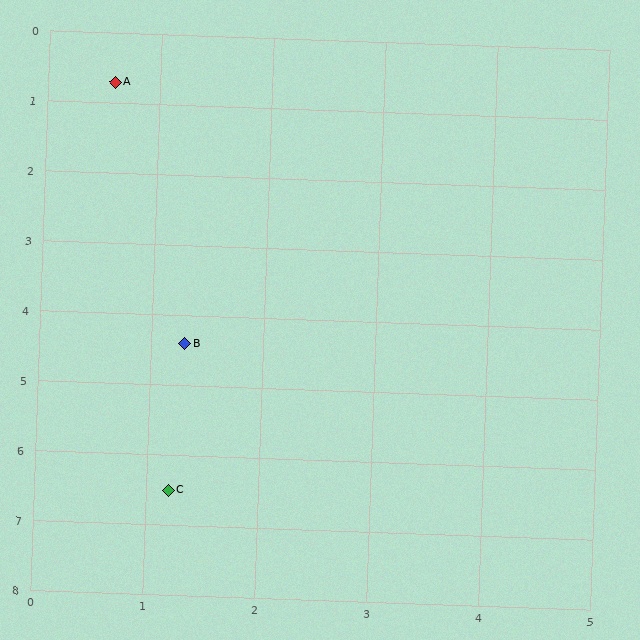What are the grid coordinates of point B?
Point B is at approximately (1.3, 4.4).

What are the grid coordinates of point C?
Point C is at approximately (1.2, 6.5).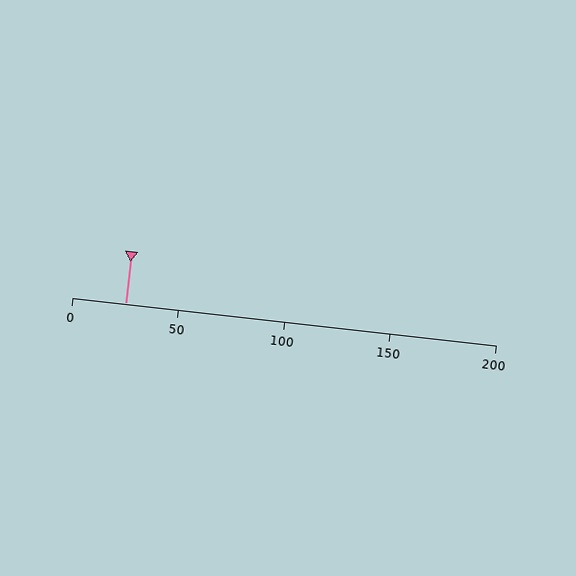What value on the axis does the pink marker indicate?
The marker indicates approximately 25.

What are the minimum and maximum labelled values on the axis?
The axis runs from 0 to 200.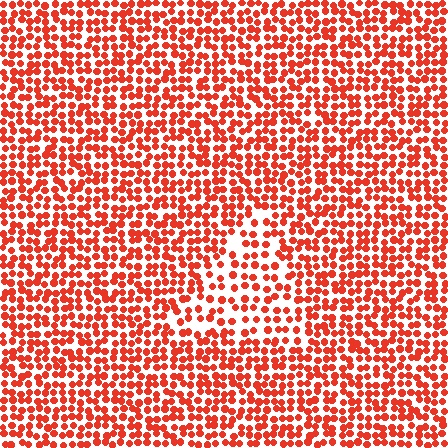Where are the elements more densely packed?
The elements are more densely packed outside the triangle boundary.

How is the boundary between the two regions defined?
The boundary is defined by a change in element density (approximately 1.6x ratio). All elements are the same color, size, and shape.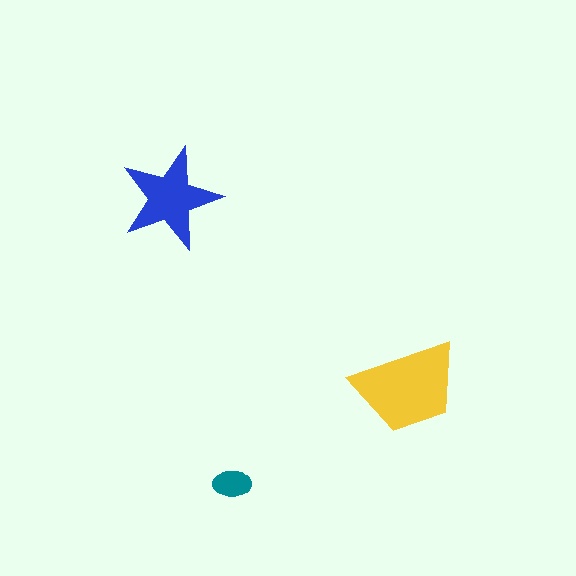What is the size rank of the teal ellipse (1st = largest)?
3rd.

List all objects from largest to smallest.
The yellow trapezoid, the blue star, the teal ellipse.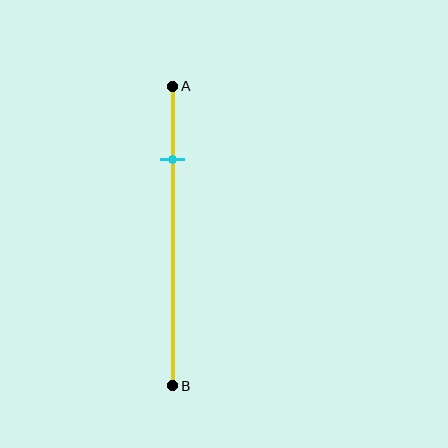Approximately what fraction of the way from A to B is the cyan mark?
The cyan mark is approximately 25% of the way from A to B.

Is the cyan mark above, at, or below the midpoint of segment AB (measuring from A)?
The cyan mark is above the midpoint of segment AB.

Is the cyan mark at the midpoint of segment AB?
No, the mark is at about 25% from A, not at the 50% midpoint.